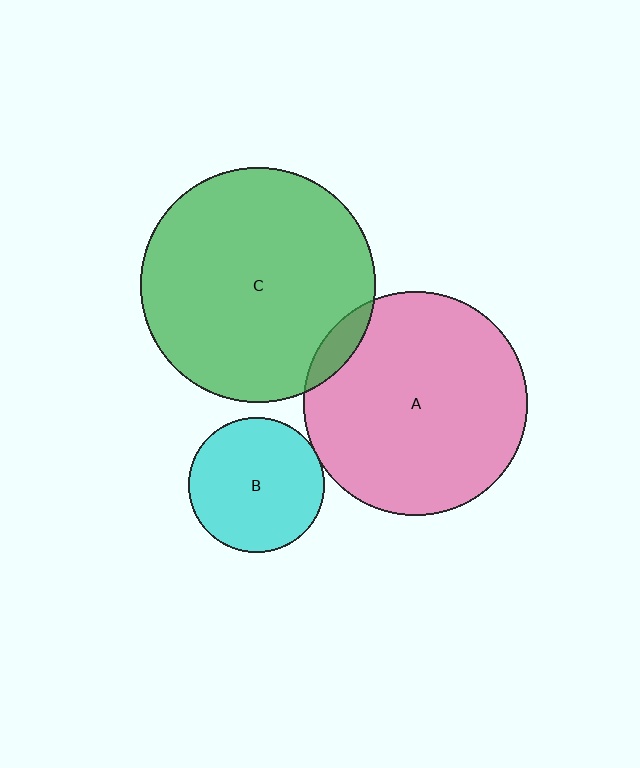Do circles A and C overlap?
Yes.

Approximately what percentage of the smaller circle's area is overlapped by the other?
Approximately 5%.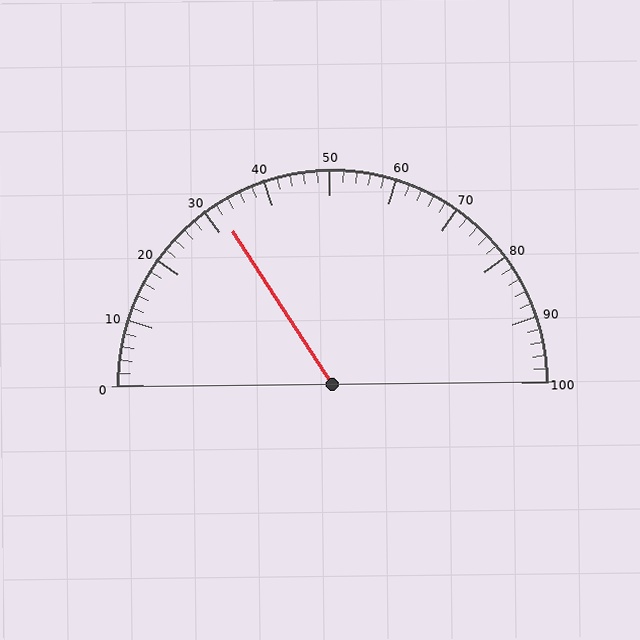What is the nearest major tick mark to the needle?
The nearest major tick mark is 30.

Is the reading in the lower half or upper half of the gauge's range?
The reading is in the lower half of the range (0 to 100).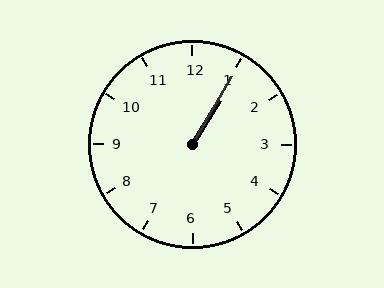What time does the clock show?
1:05.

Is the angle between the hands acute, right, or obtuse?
It is acute.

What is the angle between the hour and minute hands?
Approximately 2 degrees.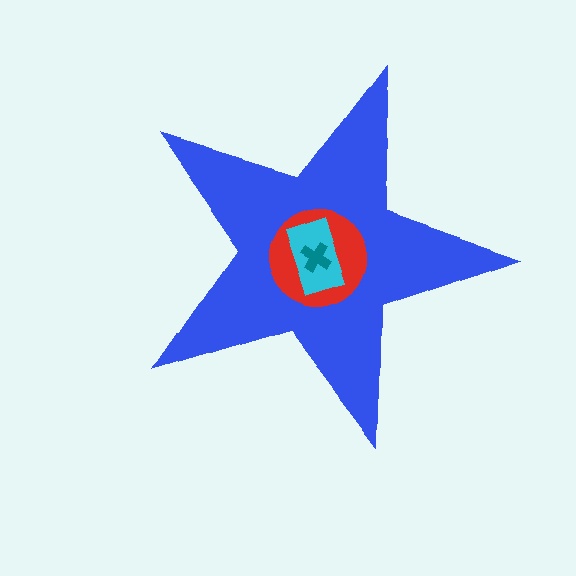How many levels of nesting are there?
4.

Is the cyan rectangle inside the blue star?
Yes.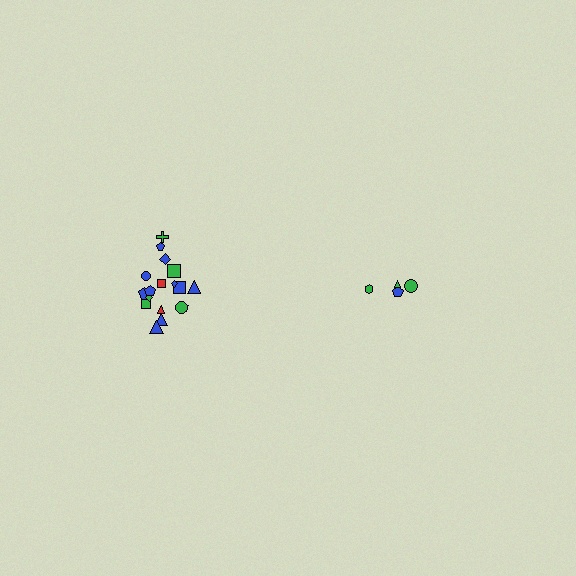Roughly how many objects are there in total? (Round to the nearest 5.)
Roughly 20 objects in total.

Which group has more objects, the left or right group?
The left group.